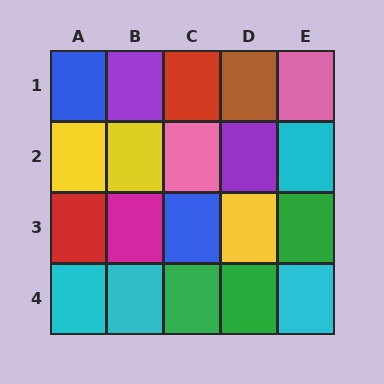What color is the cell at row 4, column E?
Cyan.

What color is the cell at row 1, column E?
Pink.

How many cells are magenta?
1 cell is magenta.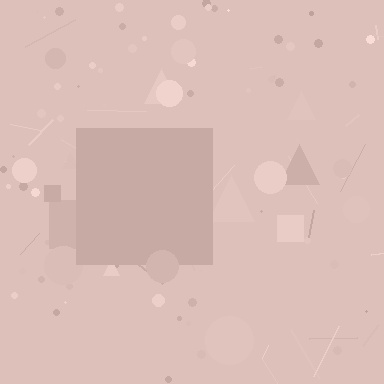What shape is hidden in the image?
A square is hidden in the image.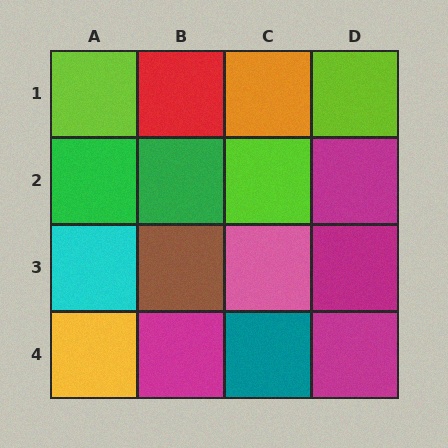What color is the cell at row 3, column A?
Cyan.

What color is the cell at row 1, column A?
Lime.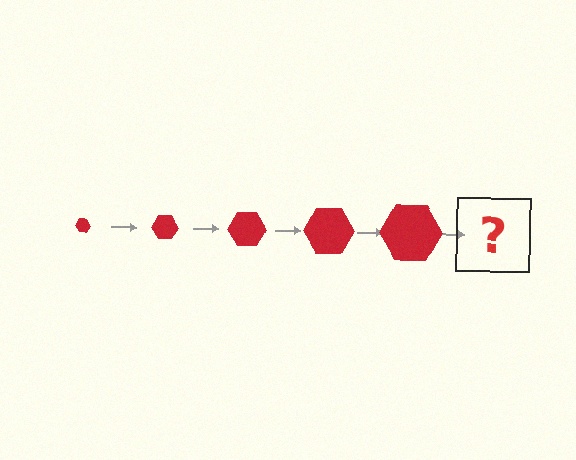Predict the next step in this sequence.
The next step is a red hexagon, larger than the previous one.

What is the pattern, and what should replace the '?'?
The pattern is that the hexagon gets progressively larger each step. The '?' should be a red hexagon, larger than the previous one.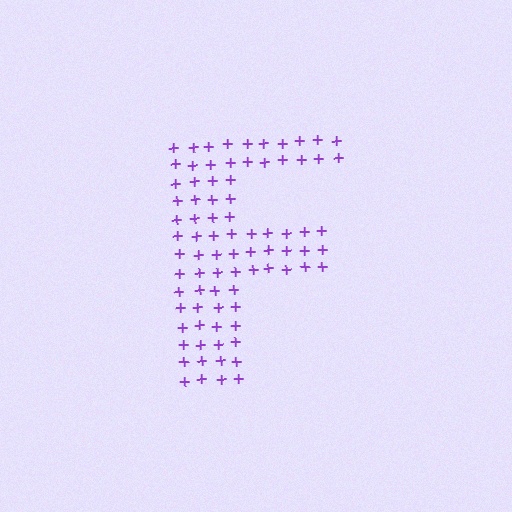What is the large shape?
The large shape is the letter F.